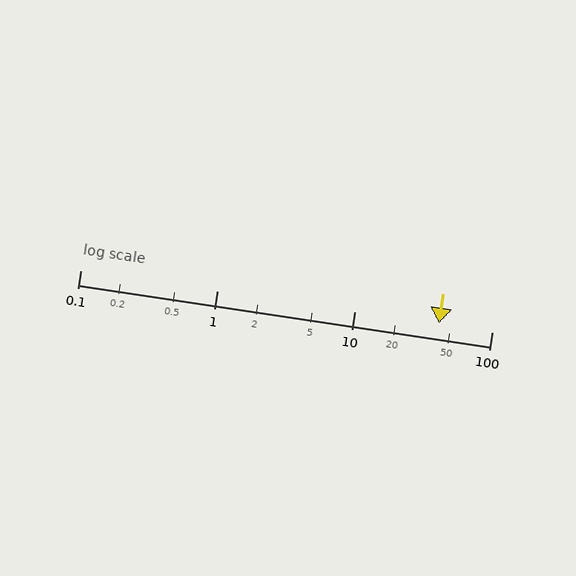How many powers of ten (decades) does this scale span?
The scale spans 3 decades, from 0.1 to 100.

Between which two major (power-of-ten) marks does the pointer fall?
The pointer is between 10 and 100.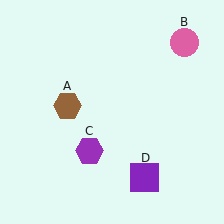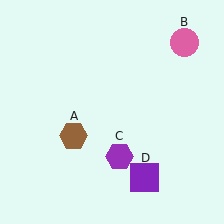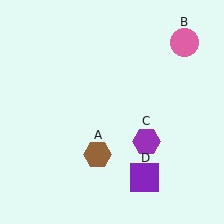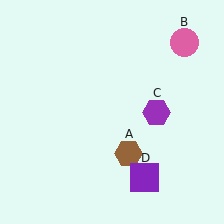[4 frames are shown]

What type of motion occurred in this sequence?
The brown hexagon (object A), purple hexagon (object C) rotated counterclockwise around the center of the scene.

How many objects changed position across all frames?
2 objects changed position: brown hexagon (object A), purple hexagon (object C).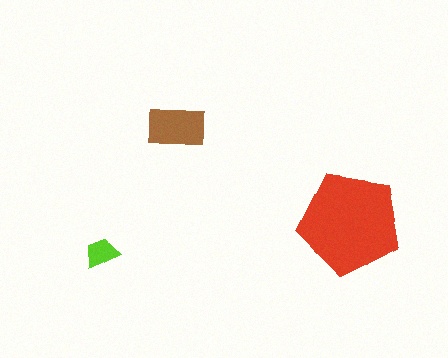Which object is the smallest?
The lime trapezoid.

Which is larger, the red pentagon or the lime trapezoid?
The red pentagon.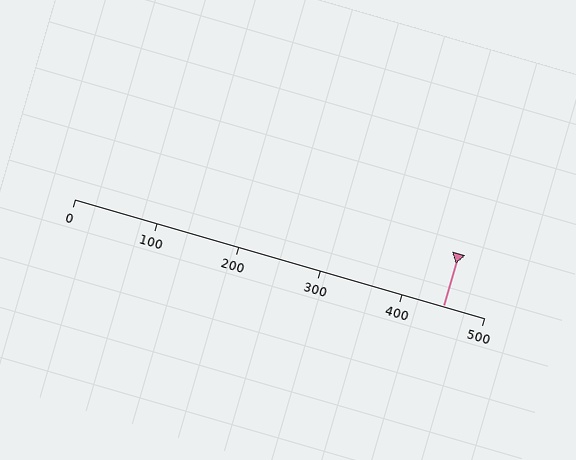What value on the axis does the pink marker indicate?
The marker indicates approximately 450.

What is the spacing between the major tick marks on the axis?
The major ticks are spaced 100 apart.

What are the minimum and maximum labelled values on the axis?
The axis runs from 0 to 500.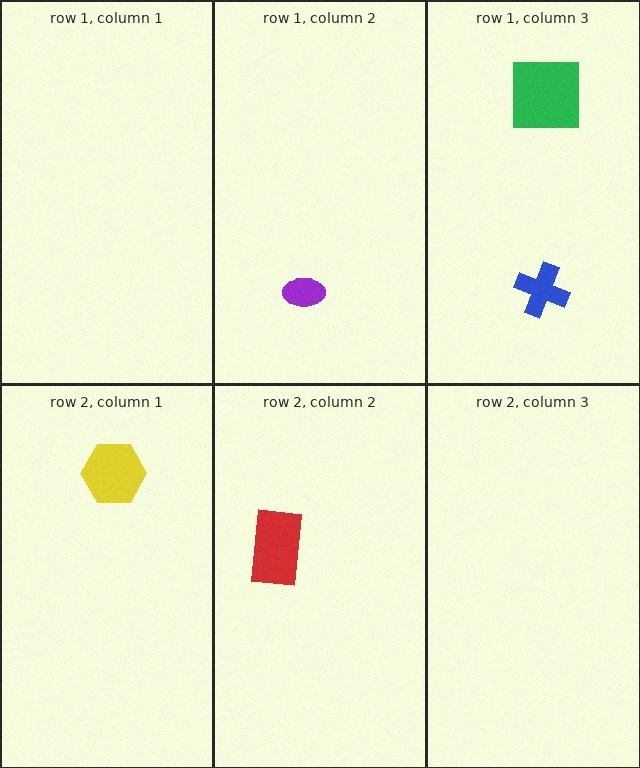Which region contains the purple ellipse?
The row 1, column 2 region.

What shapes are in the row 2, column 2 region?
The red rectangle.